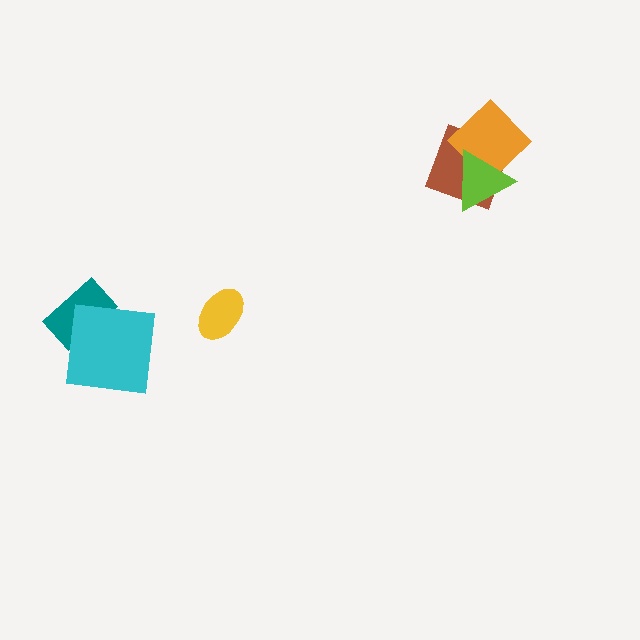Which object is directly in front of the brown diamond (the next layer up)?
The orange diamond is directly in front of the brown diamond.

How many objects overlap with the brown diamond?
2 objects overlap with the brown diamond.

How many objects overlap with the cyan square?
1 object overlaps with the cyan square.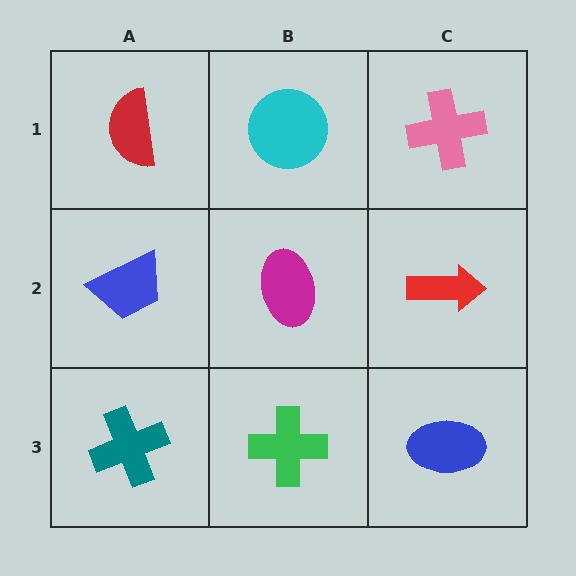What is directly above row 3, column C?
A red arrow.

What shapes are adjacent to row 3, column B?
A magenta ellipse (row 2, column B), a teal cross (row 3, column A), a blue ellipse (row 3, column C).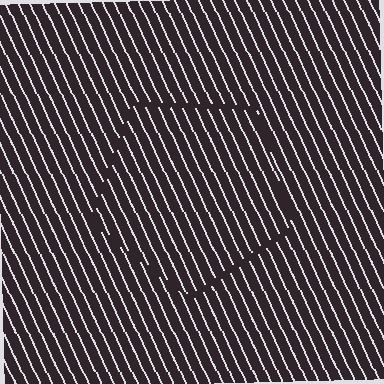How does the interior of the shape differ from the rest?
The interior of the shape contains the same grating, shifted by half a period — the contour is defined by the phase discontinuity where line-ends from the inner and outer gratings abut.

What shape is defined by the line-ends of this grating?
An illusory pentagon. The interior of the shape contains the same grating, shifted by half a period — the contour is defined by the phase discontinuity where line-ends from the inner and outer gratings abut.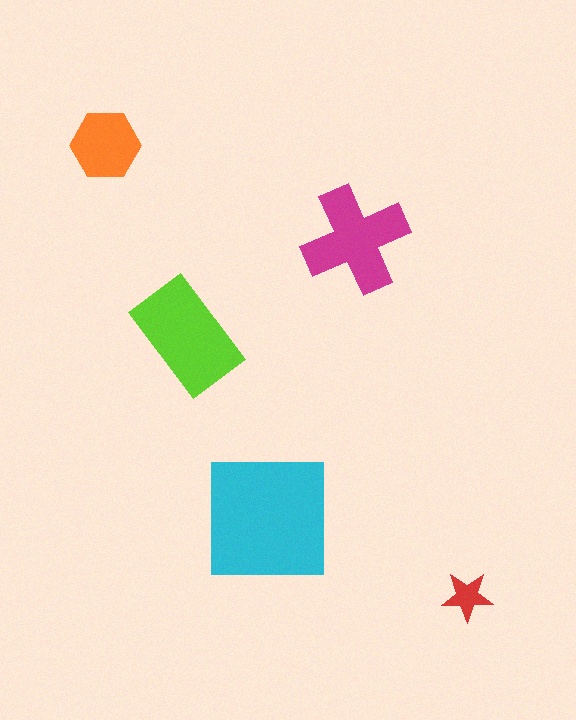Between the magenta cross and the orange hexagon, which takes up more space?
The magenta cross.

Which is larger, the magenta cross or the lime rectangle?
The lime rectangle.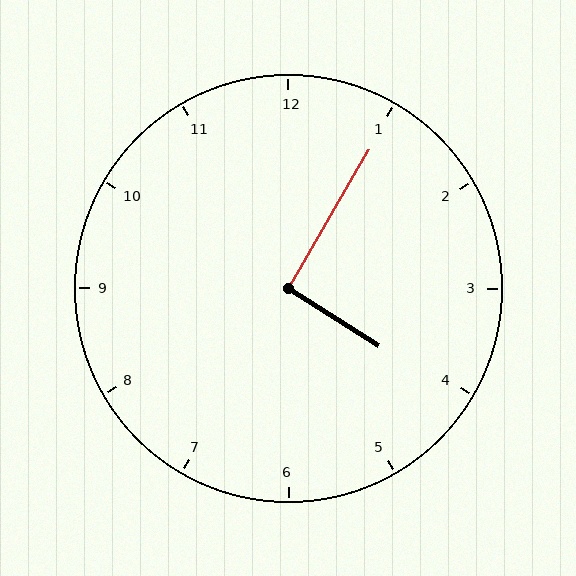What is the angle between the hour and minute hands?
Approximately 92 degrees.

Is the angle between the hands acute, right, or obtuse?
It is right.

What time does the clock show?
4:05.